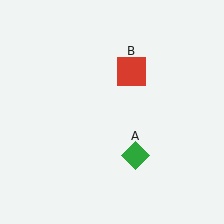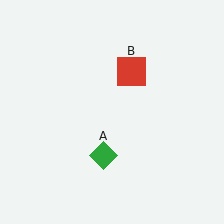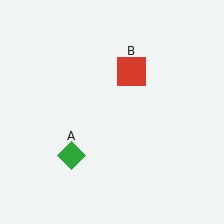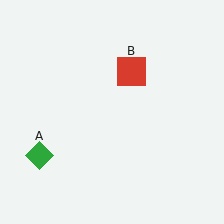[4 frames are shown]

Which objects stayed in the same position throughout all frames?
Red square (object B) remained stationary.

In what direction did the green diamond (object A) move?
The green diamond (object A) moved left.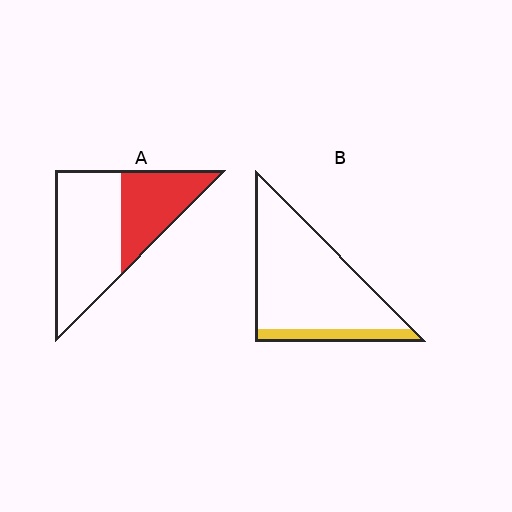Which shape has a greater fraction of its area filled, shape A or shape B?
Shape A.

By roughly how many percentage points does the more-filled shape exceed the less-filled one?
By roughly 25 percentage points (A over B).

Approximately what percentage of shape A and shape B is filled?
A is approximately 40% and B is approximately 15%.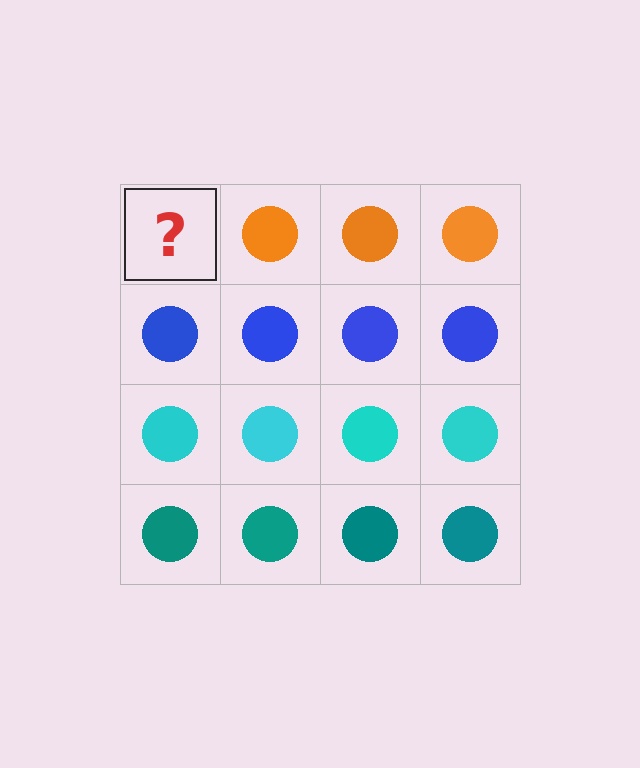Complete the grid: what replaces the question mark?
The question mark should be replaced with an orange circle.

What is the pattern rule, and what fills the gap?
The rule is that each row has a consistent color. The gap should be filled with an orange circle.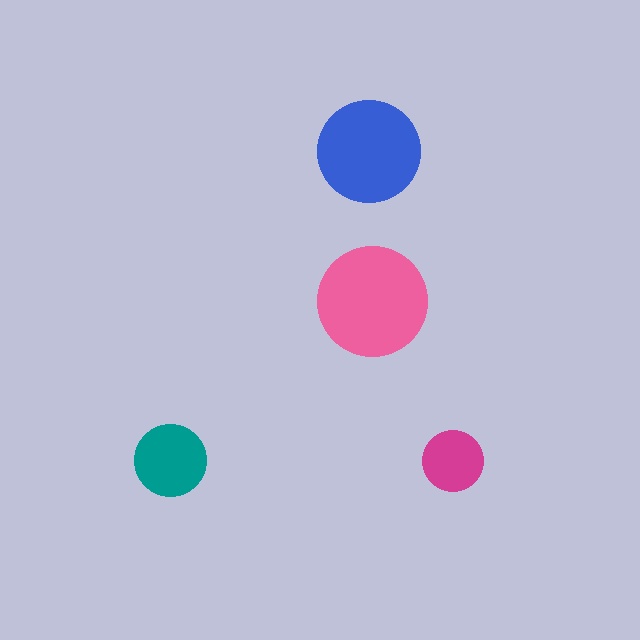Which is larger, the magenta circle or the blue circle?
The blue one.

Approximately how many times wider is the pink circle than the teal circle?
About 1.5 times wider.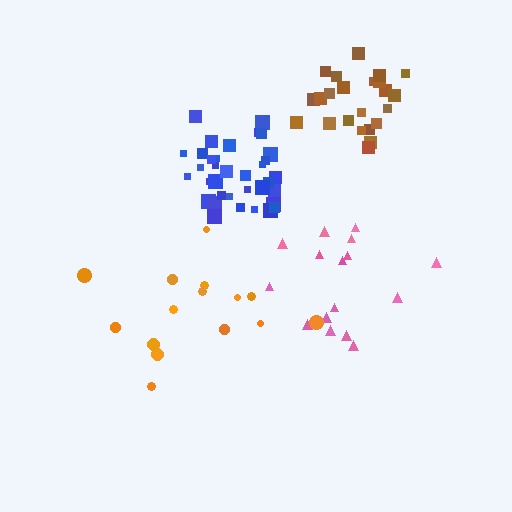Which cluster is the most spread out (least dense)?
Orange.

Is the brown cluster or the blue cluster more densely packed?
Blue.